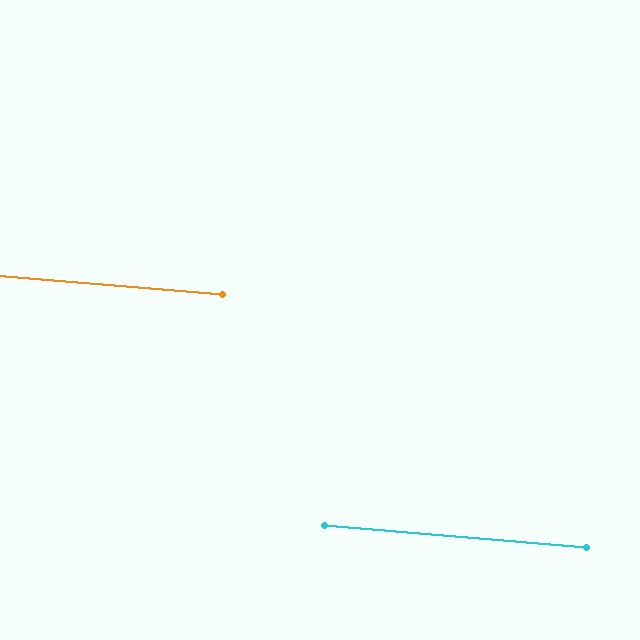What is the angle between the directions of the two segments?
Approximately 0 degrees.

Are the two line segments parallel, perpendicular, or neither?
Parallel — their directions differ by only 0.1°.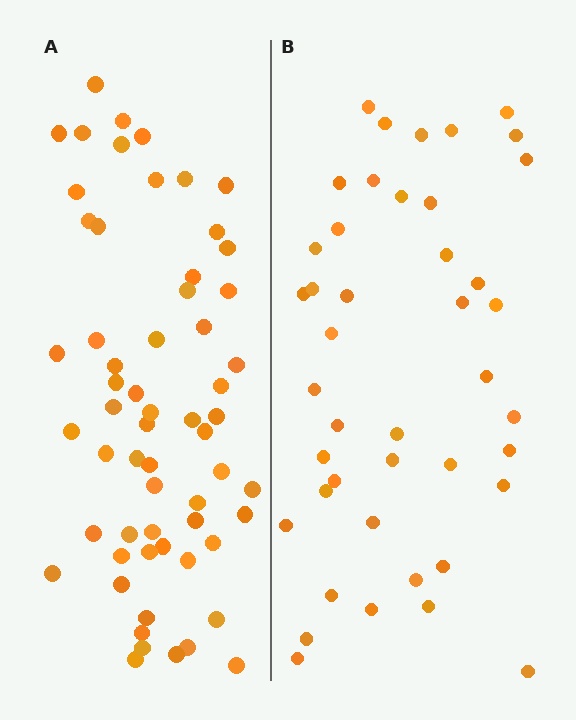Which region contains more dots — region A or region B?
Region A (the left region) has more dots.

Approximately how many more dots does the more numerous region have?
Region A has approximately 15 more dots than region B.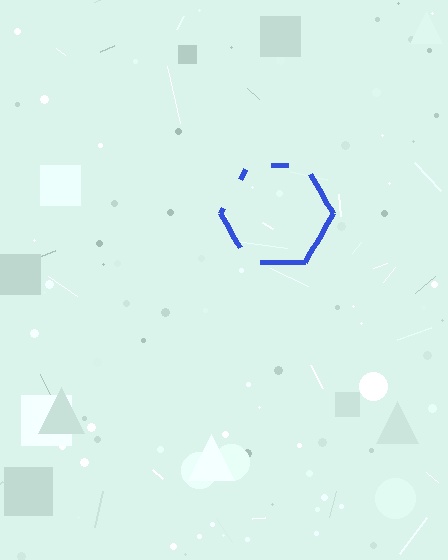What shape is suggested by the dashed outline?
The dashed outline suggests a hexagon.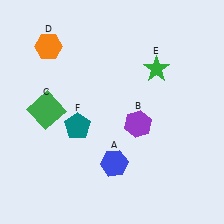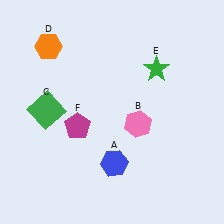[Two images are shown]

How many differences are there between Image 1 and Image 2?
There are 2 differences between the two images.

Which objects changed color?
B changed from purple to pink. F changed from teal to magenta.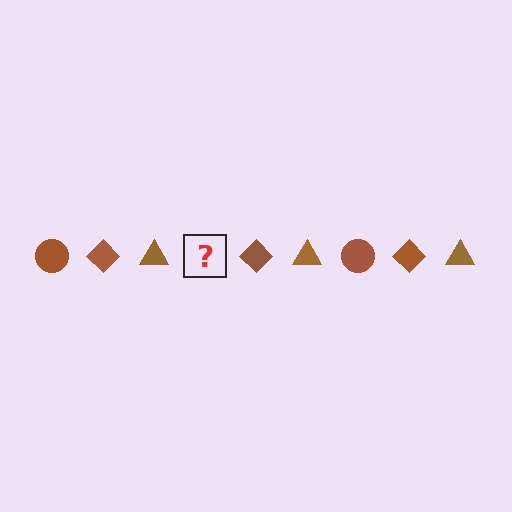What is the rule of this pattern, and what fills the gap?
The rule is that the pattern cycles through circle, diamond, triangle shapes in brown. The gap should be filled with a brown circle.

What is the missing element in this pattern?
The missing element is a brown circle.